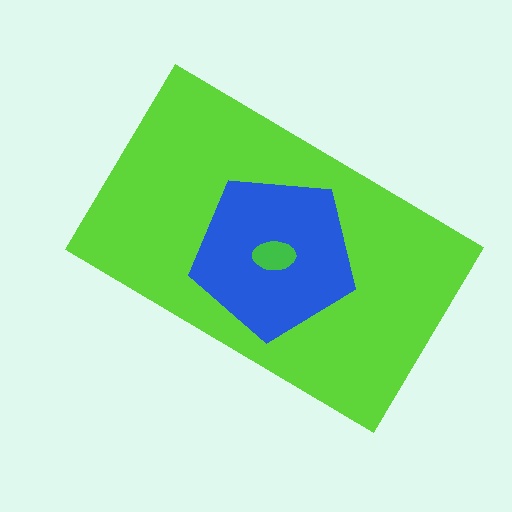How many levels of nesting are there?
3.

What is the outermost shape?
The lime rectangle.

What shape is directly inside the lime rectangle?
The blue pentagon.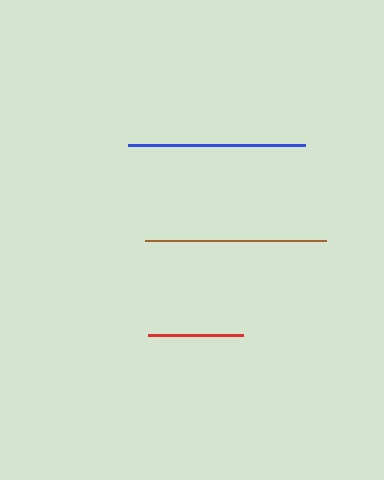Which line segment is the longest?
The brown line is the longest at approximately 181 pixels.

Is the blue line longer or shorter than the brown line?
The brown line is longer than the blue line.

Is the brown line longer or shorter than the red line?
The brown line is longer than the red line.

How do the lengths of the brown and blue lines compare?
The brown and blue lines are approximately the same length.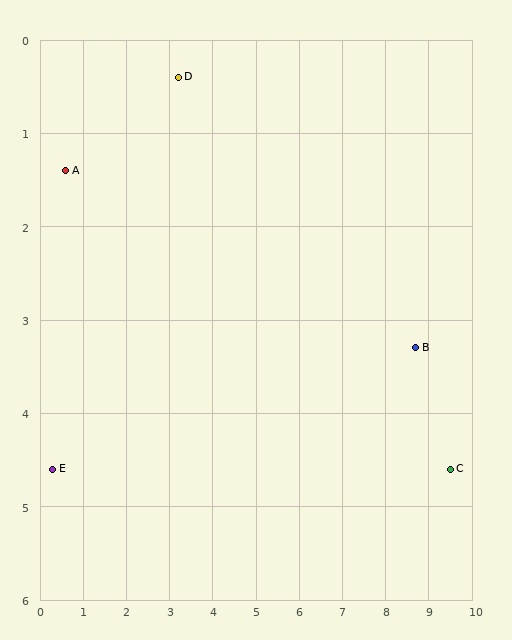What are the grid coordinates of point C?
Point C is at approximately (9.5, 4.6).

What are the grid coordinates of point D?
Point D is at approximately (3.2, 0.4).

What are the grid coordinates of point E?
Point E is at approximately (0.3, 4.6).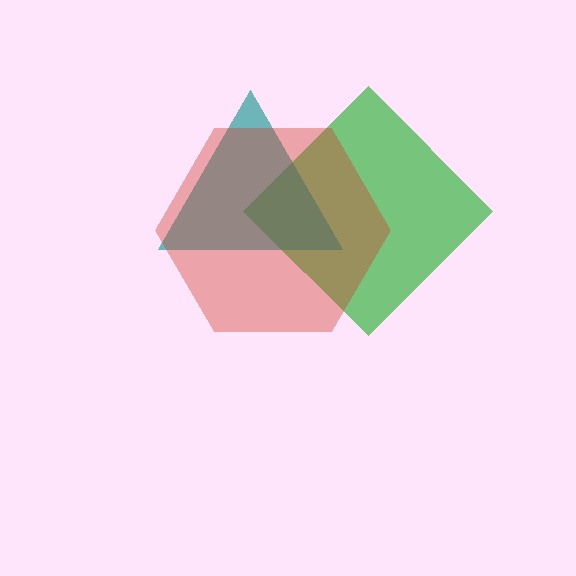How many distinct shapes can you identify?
There are 3 distinct shapes: a green diamond, a teal triangle, a red hexagon.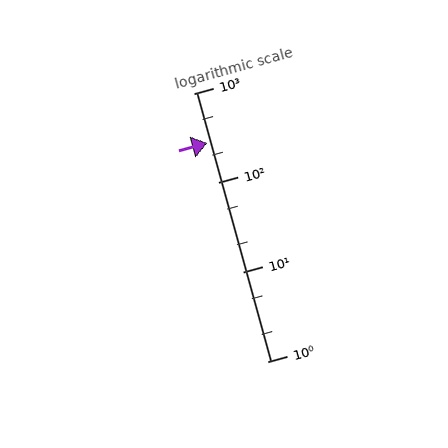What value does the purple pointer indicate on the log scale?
The pointer indicates approximately 280.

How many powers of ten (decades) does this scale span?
The scale spans 3 decades, from 1 to 1000.